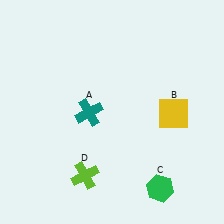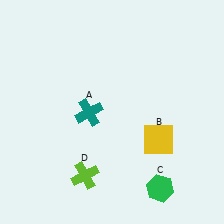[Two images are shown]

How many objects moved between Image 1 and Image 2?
1 object moved between the two images.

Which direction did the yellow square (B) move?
The yellow square (B) moved down.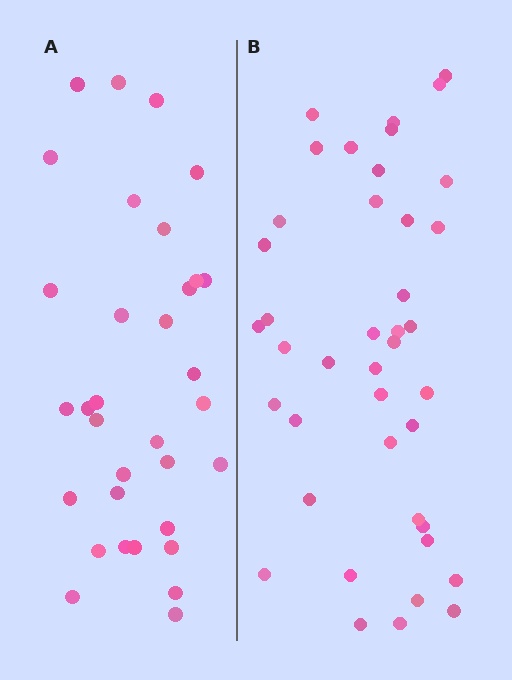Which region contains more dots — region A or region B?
Region B (the right region) has more dots.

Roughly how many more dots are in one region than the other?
Region B has roughly 8 or so more dots than region A.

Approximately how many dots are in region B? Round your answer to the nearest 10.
About 40 dots. (The exact count is 41, which rounds to 40.)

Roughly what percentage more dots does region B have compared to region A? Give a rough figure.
About 25% more.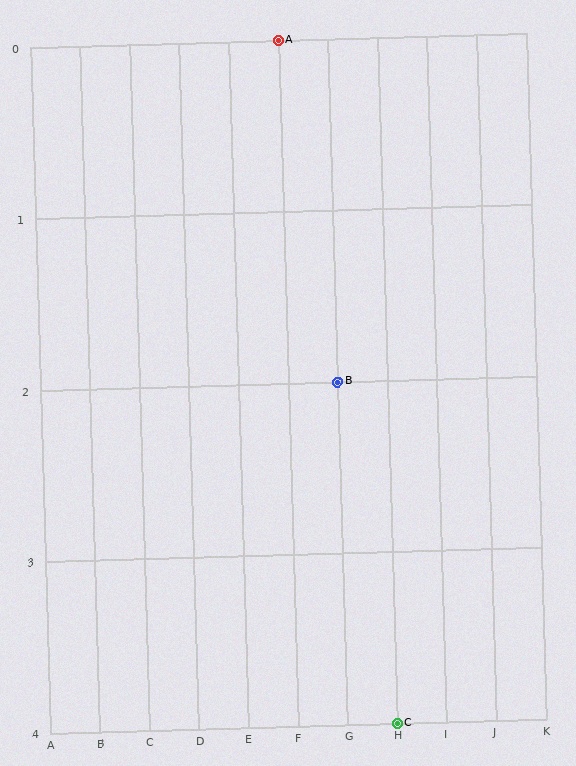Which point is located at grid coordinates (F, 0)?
Point A is at (F, 0).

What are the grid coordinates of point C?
Point C is at grid coordinates (H, 4).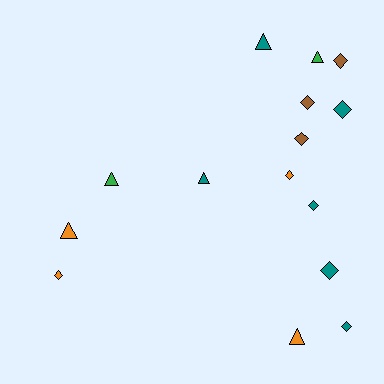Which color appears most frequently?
Teal, with 6 objects.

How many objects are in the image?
There are 15 objects.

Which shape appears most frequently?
Diamond, with 9 objects.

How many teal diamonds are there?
There are 4 teal diamonds.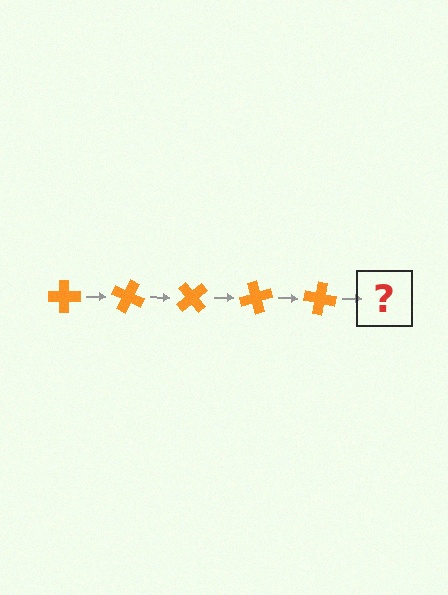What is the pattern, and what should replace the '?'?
The pattern is that the cross rotates 25 degrees each step. The '?' should be an orange cross rotated 125 degrees.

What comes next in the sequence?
The next element should be an orange cross rotated 125 degrees.